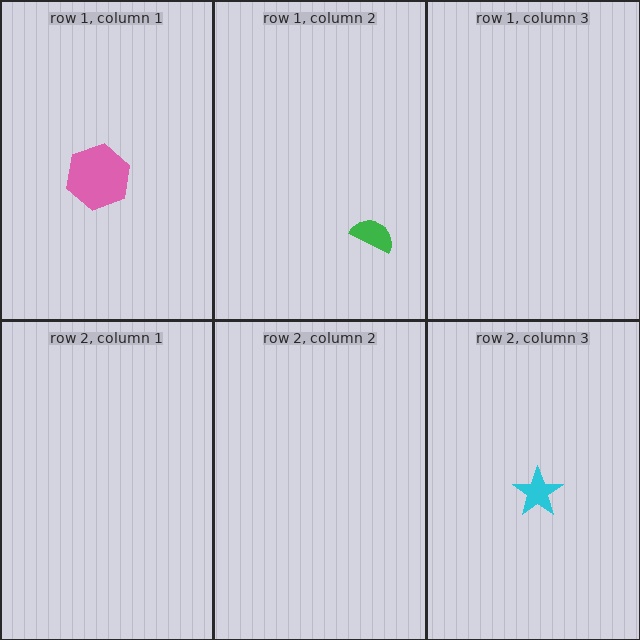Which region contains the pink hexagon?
The row 1, column 1 region.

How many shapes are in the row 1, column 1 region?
1.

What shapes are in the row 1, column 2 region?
The green semicircle.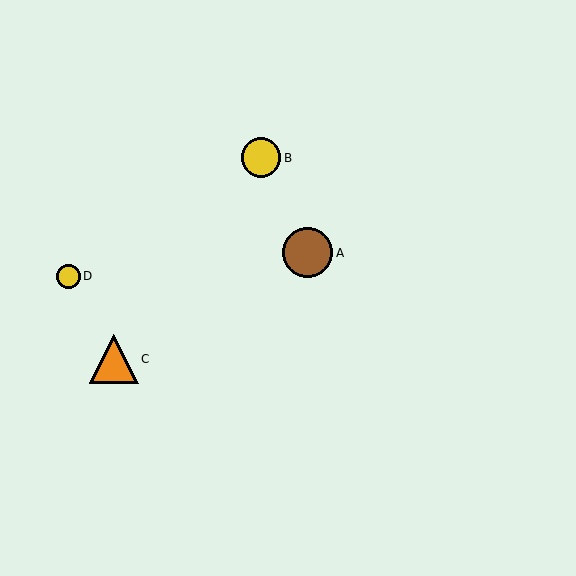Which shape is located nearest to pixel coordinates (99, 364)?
The orange triangle (labeled C) at (114, 359) is nearest to that location.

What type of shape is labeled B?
Shape B is a yellow circle.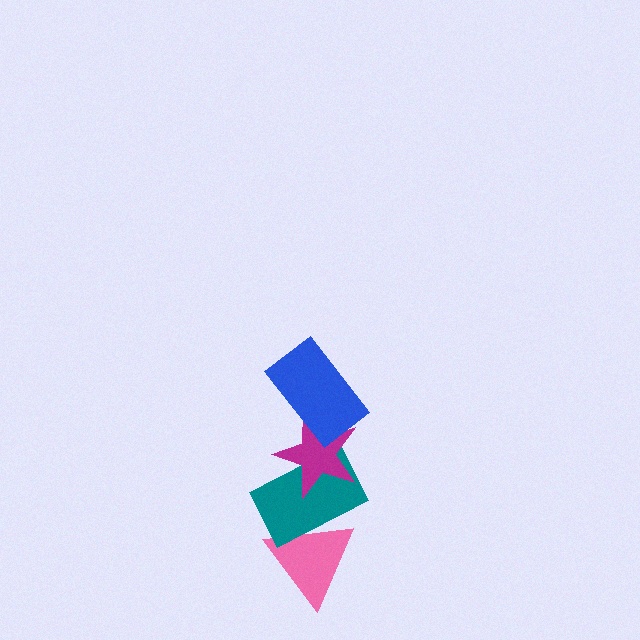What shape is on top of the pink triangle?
The teal rectangle is on top of the pink triangle.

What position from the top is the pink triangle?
The pink triangle is 4th from the top.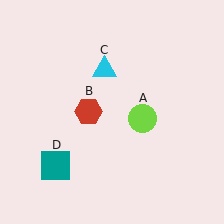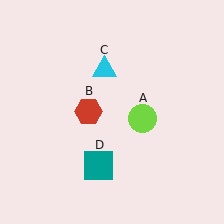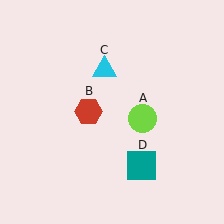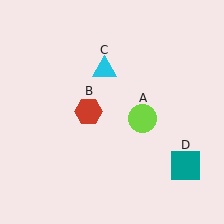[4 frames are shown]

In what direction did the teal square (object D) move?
The teal square (object D) moved right.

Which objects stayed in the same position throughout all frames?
Lime circle (object A) and red hexagon (object B) and cyan triangle (object C) remained stationary.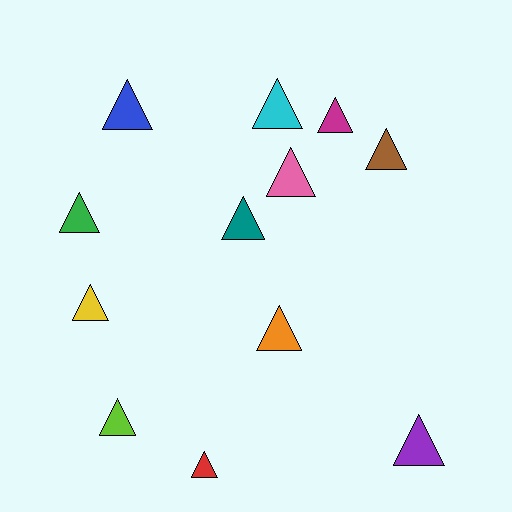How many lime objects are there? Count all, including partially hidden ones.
There is 1 lime object.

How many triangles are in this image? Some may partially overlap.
There are 12 triangles.